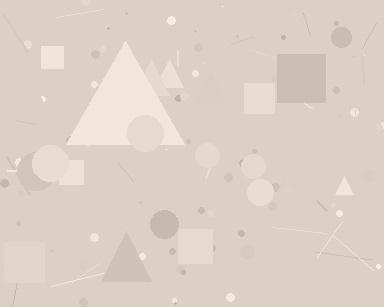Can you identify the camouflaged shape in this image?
The camouflaged shape is a triangle.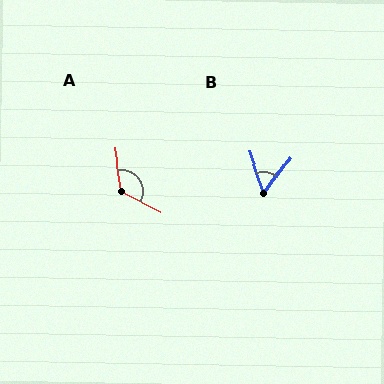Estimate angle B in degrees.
Approximately 55 degrees.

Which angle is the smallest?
B, at approximately 55 degrees.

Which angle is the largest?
A, at approximately 126 degrees.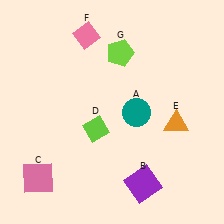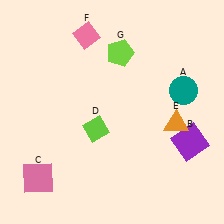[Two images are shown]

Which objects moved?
The objects that moved are: the teal circle (A), the purple square (B).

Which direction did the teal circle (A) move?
The teal circle (A) moved right.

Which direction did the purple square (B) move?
The purple square (B) moved right.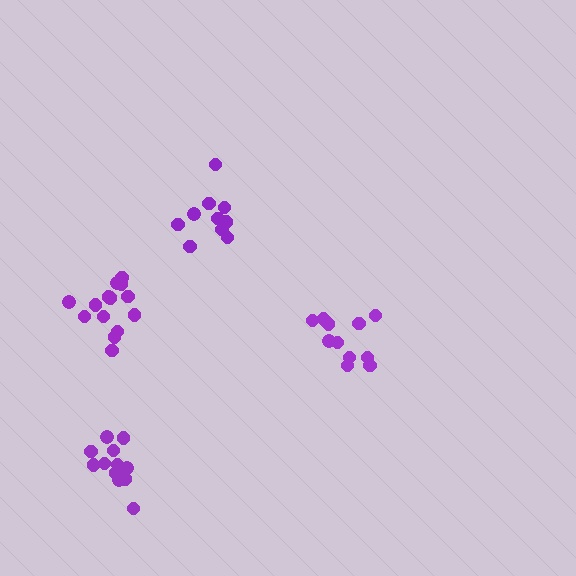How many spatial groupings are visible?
There are 4 spatial groupings.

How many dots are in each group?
Group 1: 14 dots, Group 2: 10 dots, Group 3: 14 dots, Group 4: 11 dots (49 total).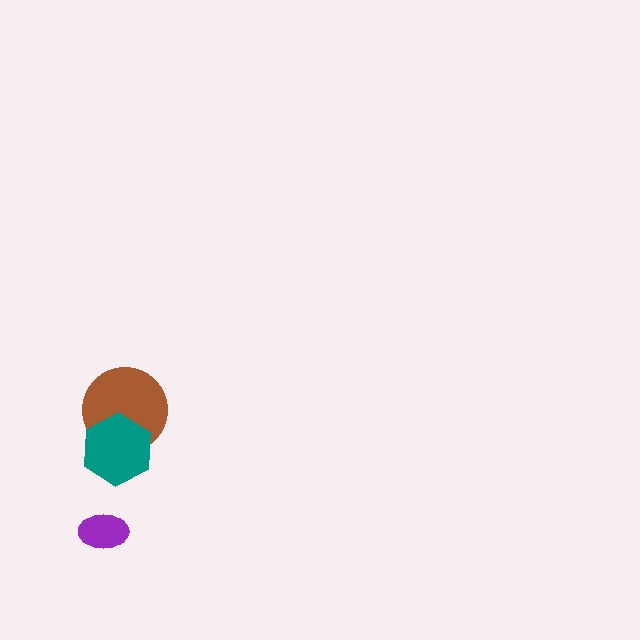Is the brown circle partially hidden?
Yes, it is partially covered by another shape.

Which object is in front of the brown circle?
The teal hexagon is in front of the brown circle.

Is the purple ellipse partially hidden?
No, no other shape covers it.